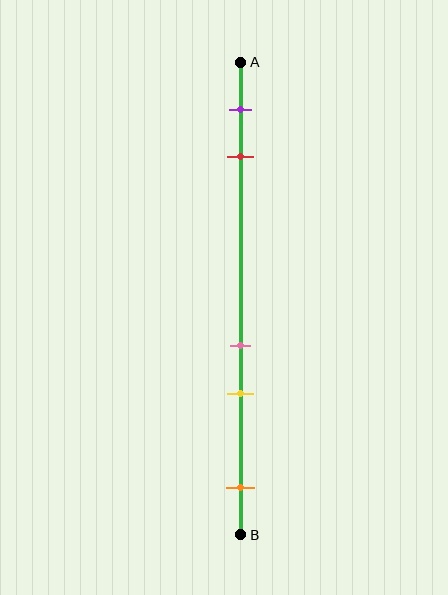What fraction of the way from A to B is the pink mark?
The pink mark is approximately 60% (0.6) of the way from A to B.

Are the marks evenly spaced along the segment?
No, the marks are not evenly spaced.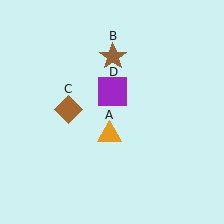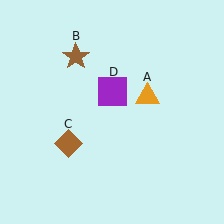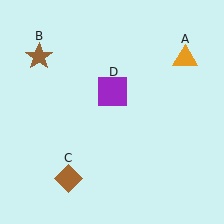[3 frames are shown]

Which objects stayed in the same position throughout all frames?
Purple square (object D) remained stationary.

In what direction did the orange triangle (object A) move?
The orange triangle (object A) moved up and to the right.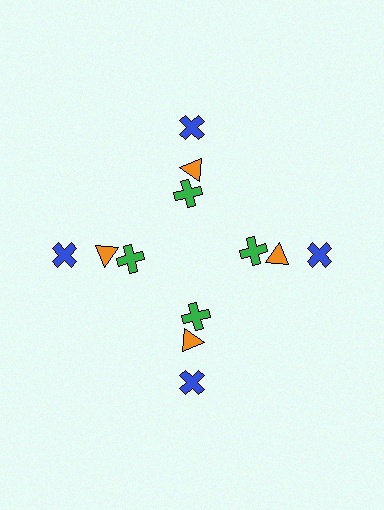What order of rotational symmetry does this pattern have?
This pattern has 4-fold rotational symmetry.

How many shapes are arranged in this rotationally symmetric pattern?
There are 12 shapes, arranged in 4 groups of 3.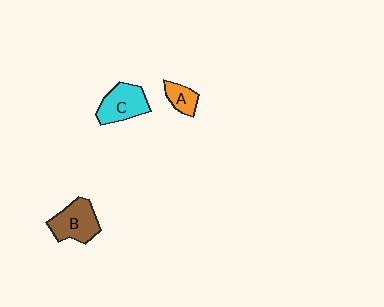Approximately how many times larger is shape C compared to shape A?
Approximately 2.0 times.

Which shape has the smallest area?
Shape A (orange).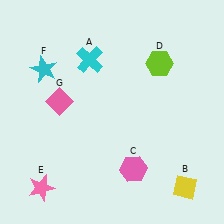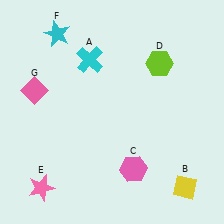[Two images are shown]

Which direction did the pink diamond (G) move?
The pink diamond (G) moved left.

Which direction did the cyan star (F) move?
The cyan star (F) moved up.